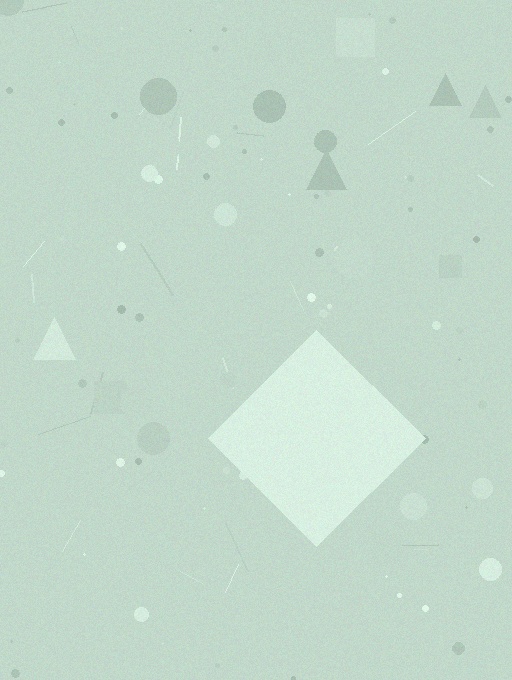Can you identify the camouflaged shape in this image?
The camouflaged shape is a diamond.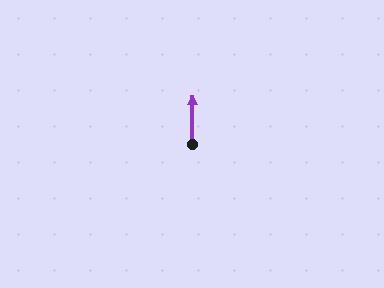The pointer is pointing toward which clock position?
Roughly 12 o'clock.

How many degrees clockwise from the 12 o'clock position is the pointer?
Approximately 1 degrees.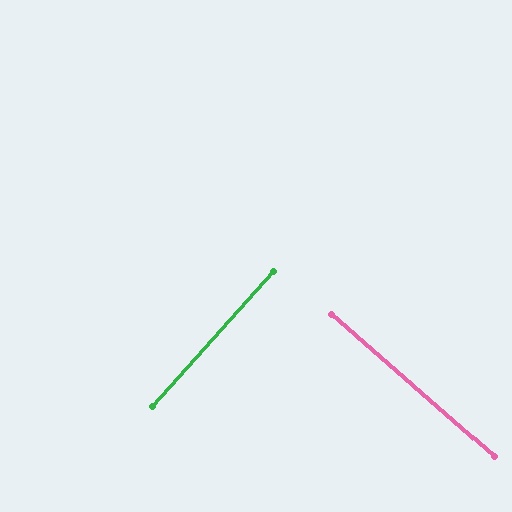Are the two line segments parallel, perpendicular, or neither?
Perpendicular — they meet at approximately 89°.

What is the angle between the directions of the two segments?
Approximately 89 degrees.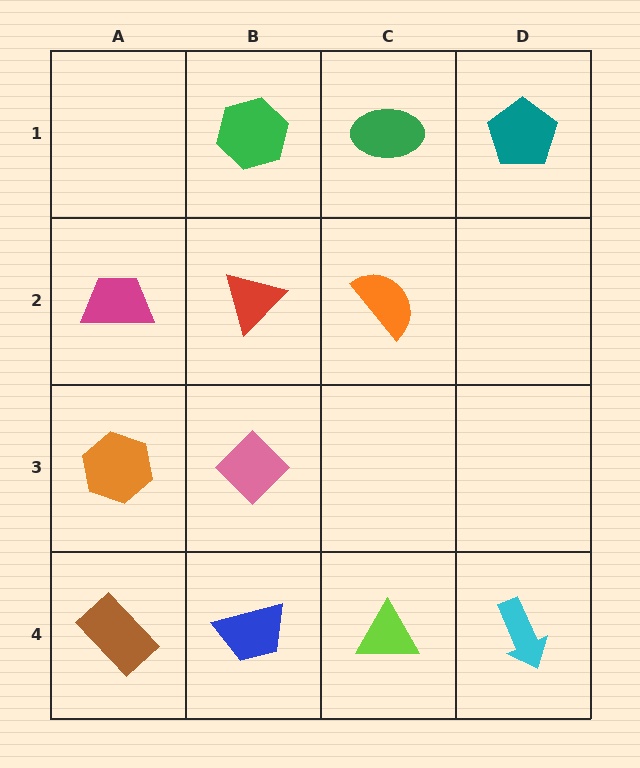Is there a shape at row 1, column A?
No, that cell is empty.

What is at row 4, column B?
A blue trapezoid.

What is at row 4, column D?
A cyan arrow.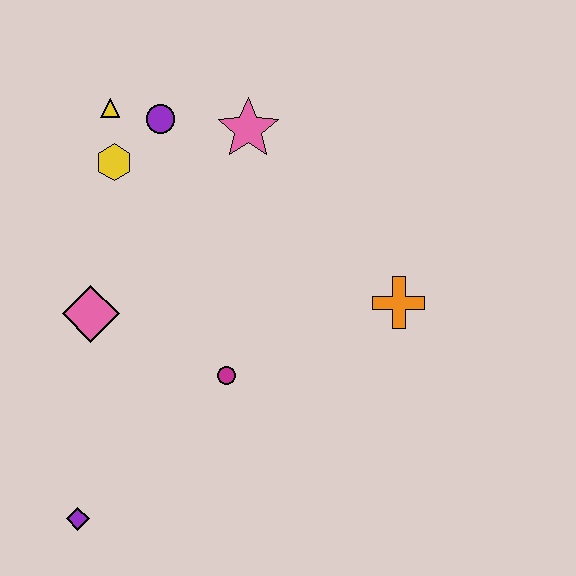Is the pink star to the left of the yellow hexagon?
No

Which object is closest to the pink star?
The purple circle is closest to the pink star.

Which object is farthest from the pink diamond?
The orange cross is farthest from the pink diamond.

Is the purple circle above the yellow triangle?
No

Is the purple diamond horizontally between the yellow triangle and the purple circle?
No